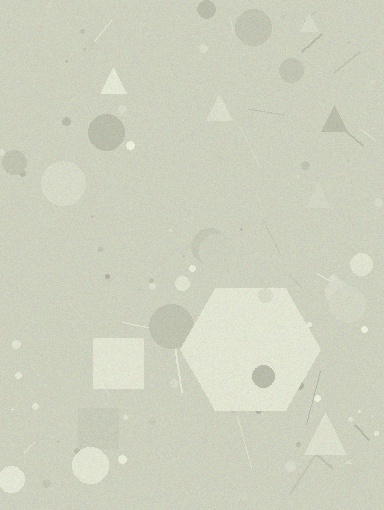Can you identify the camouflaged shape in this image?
The camouflaged shape is a hexagon.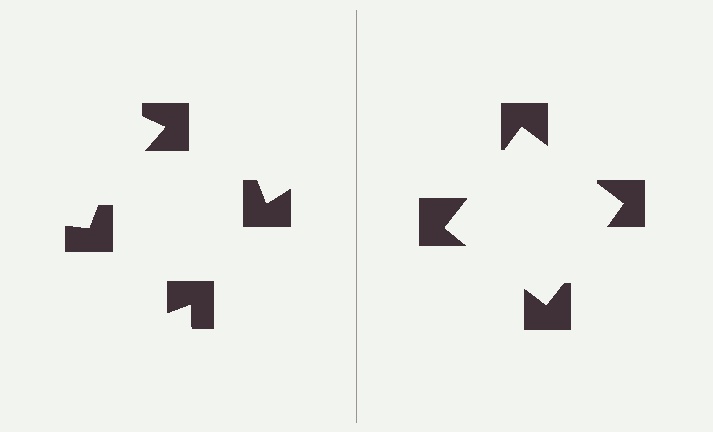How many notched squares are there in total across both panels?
8 — 4 on each side.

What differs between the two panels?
The notched squares are positioned identically on both sides; only the wedge orientations differ. On the right they align to a square; on the left they are misaligned.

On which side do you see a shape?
An illusory square appears on the right side. On the left side the wedge cuts are rotated, so no coherent shape forms.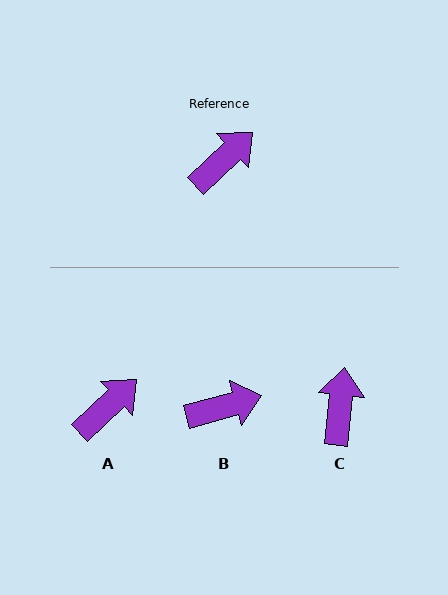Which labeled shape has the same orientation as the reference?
A.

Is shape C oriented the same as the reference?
No, it is off by about 40 degrees.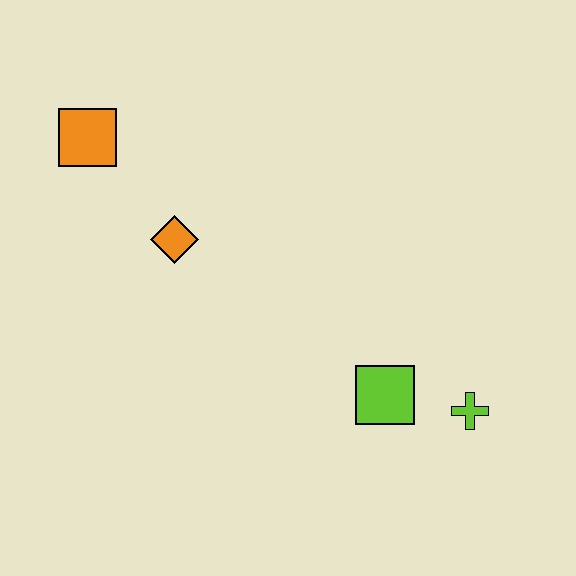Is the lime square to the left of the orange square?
No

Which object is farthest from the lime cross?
The orange square is farthest from the lime cross.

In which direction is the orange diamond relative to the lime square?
The orange diamond is to the left of the lime square.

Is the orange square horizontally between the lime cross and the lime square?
No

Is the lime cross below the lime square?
Yes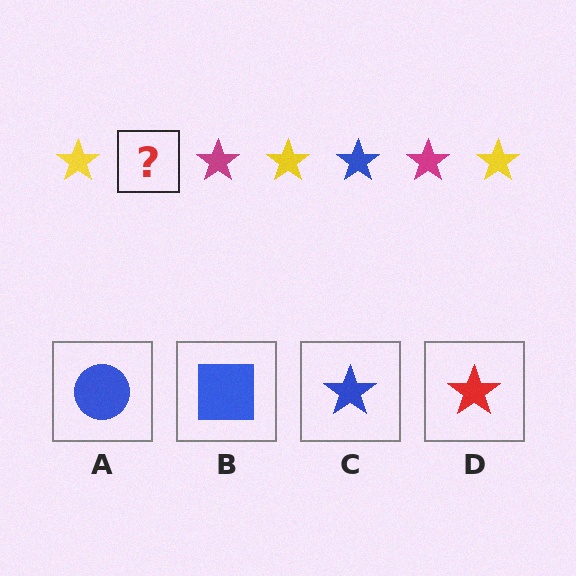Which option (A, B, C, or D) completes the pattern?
C.